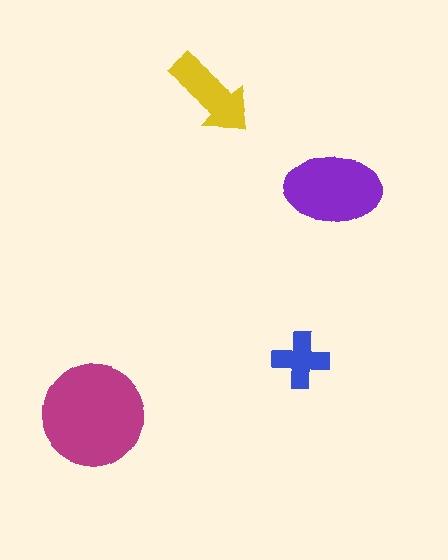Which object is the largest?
The magenta circle.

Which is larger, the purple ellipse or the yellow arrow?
The purple ellipse.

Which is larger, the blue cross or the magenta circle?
The magenta circle.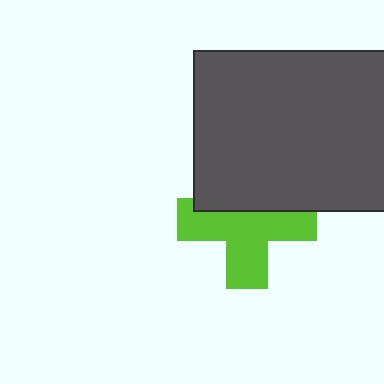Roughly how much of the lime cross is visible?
About half of it is visible (roughly 63%).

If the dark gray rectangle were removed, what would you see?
You would see the complete lime cross.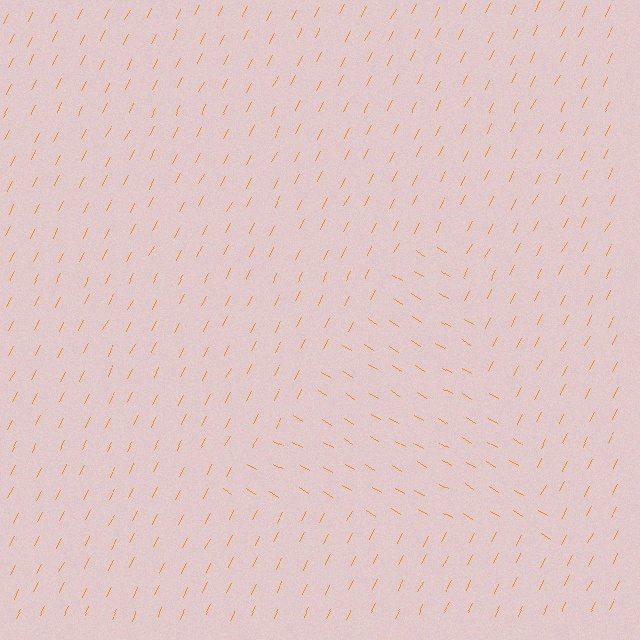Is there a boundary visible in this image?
Yes, there is a texture boundary formed by a change in line orientation.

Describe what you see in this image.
The image is filled with small orange line segments. A triangle region in the image has lines oriented differently from the surrounding lines, creating a visible texture boundary.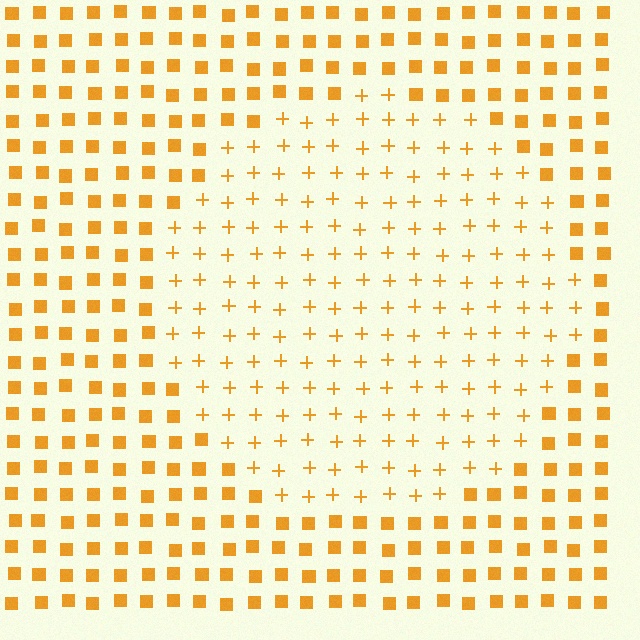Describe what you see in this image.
The image is filled with small orange elements arranged in a uniform grid. A circle-shaped region contains plus signs, while the surrounding area contains squares. The boundary is defined purely by the change in element shape.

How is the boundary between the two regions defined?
The boundary is defined by a change in element shape: plus signs inside vs. squares outside. All elements share the same color and spacing.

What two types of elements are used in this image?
The image uses plus signs inside the circle region and squares outside it.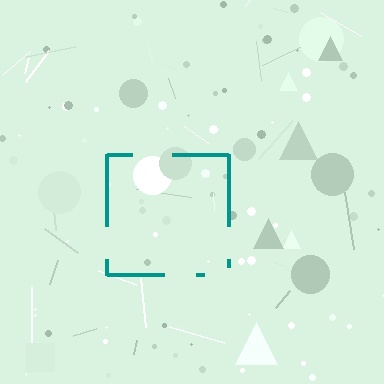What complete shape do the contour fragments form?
The contour fragments form a square.